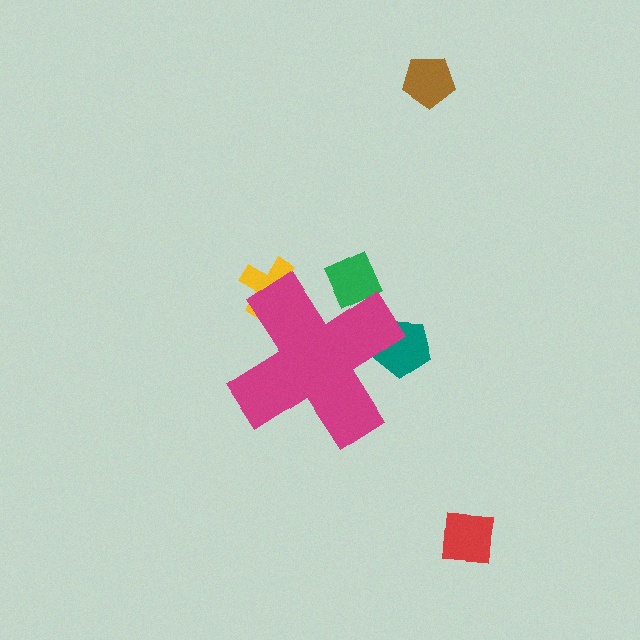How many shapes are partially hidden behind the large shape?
3 shapes are partially hidden.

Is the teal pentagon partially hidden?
Yes, the teal pentagon is partially hidden behind the magenta cross.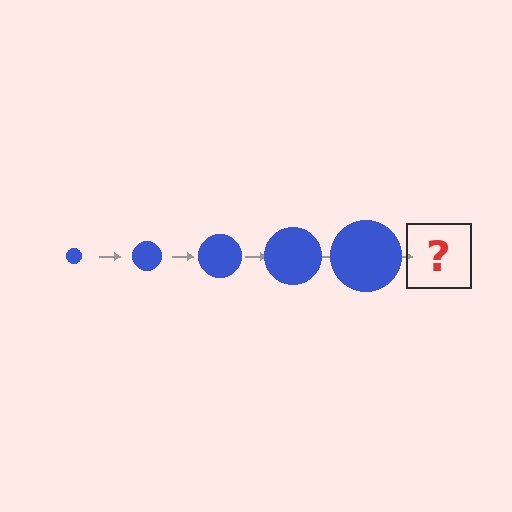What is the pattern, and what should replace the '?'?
The pattern is that the circle gets progressively larger each step. The '?' should be a blue circle, larger than the previous one.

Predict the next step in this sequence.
The next step is a blue circle, larger than the previous one.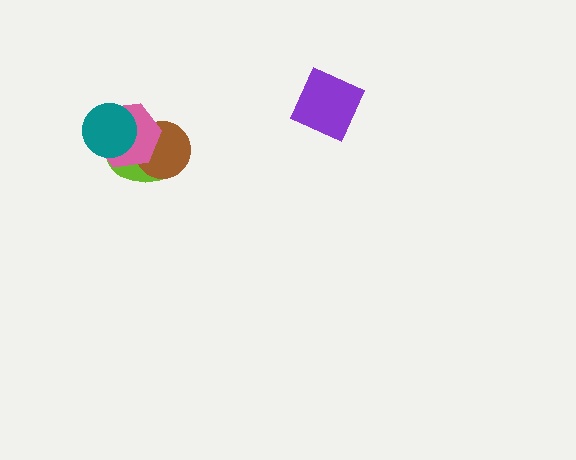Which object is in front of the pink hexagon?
The teal circle is in front of the pink hexagon.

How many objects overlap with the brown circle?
2 objects overlap with the brown circle.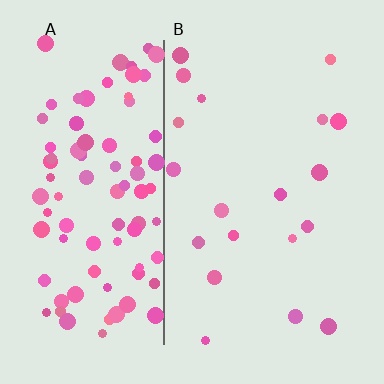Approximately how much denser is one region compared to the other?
Approximately 4.8× — region A over region B.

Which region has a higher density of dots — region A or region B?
A (the left).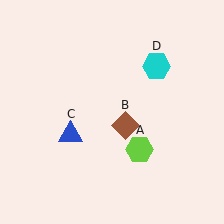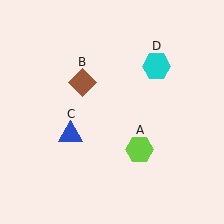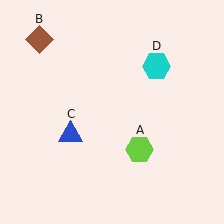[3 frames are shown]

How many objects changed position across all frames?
1 object changed position: brown diamond (object B).